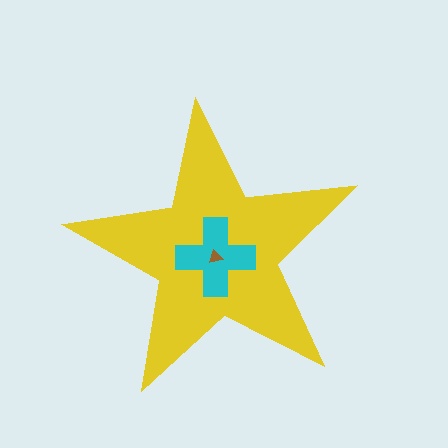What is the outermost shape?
The yellow star.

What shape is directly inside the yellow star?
The cyan cross.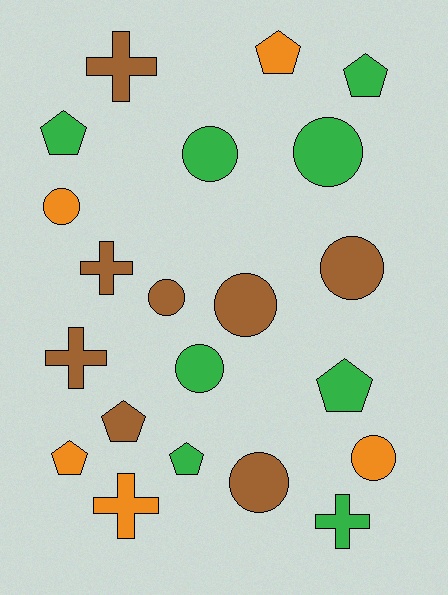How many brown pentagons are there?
There is 1 brown pentagon.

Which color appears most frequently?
Green, with 8 objects.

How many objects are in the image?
There are 21 objects.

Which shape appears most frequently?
Circle, with 9 objects.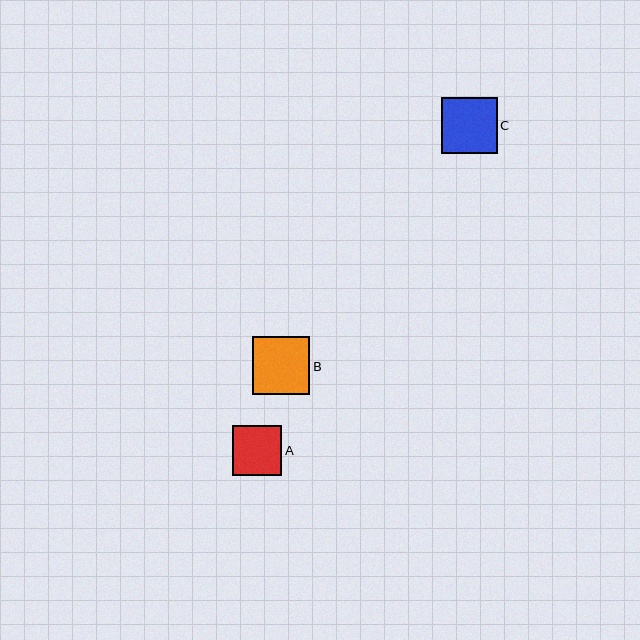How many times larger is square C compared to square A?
Square C is approximately 1.1 times the size of square A.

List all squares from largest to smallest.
From largest to smallest: B, C, A.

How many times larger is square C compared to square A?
Square C is approximately 1.1 times the size of square A.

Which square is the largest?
Square B is the largest with a size of approximately 58 pixels.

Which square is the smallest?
Square A is the smallest with a size of approximately 49 pixels.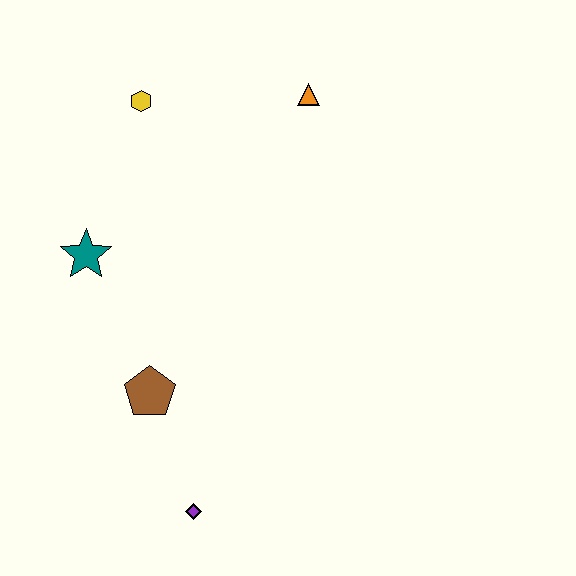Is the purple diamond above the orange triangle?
No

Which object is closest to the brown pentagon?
The purple diamond is closest to the brown pentagon.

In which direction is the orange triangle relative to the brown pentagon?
The orange triangle is above the brown pentagon.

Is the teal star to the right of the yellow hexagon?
No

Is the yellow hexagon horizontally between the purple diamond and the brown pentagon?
No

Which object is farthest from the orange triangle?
The purple diamond is farthest from the orange triangle.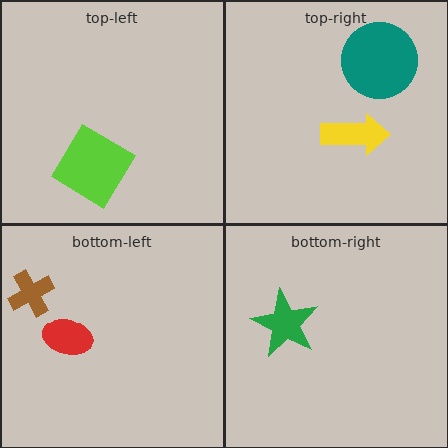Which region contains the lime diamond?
The top-left region.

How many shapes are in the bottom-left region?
2.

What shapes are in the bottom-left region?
The red ellipse, the brown cross.